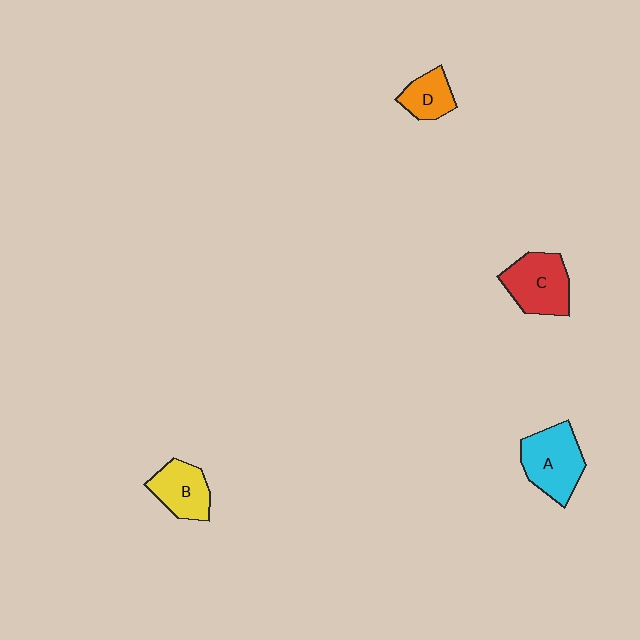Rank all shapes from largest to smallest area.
From largest to smallest: A (cyan), C (red), B (yellow), D (orange).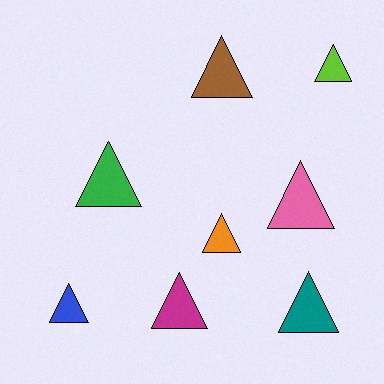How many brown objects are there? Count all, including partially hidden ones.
There is 1 brown object.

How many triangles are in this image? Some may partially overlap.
There are 8 triangles.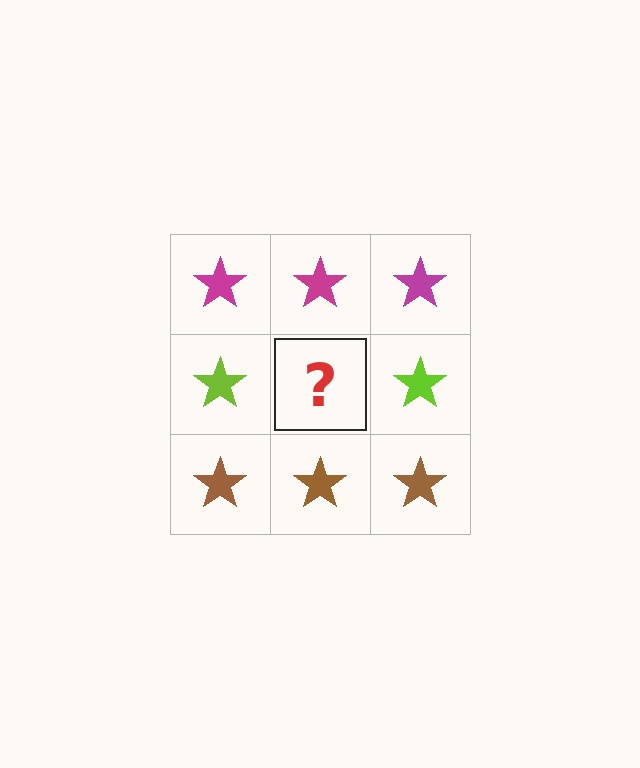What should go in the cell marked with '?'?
The missing cell should contain a lime star.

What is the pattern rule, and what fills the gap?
The rule is that each row has a consistent color. The gap should be filled with a lime star.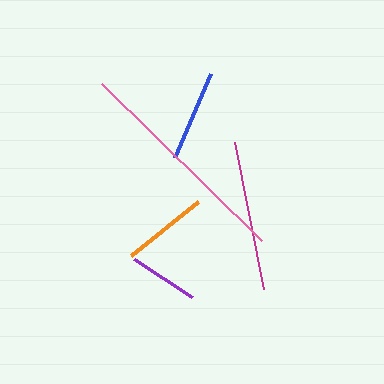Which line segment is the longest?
The pink line is the longest at approximately 224 pixels.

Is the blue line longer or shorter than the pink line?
The pink line is longer than the blue line.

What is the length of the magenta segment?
The magenta segment is approximately 150 pixels long.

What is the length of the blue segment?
The blue segment is approximately 91 pixels long.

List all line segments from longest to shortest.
From longest to shortest: pink, magenta, blue, orange, purple.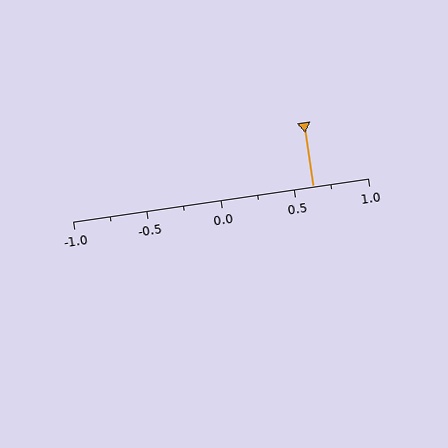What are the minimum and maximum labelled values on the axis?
The axis runs from -1.0 to 1.0.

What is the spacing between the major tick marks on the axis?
The major ticks are spaced 0.5 apart.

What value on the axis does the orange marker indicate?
The marker indicates approximately 0.62.